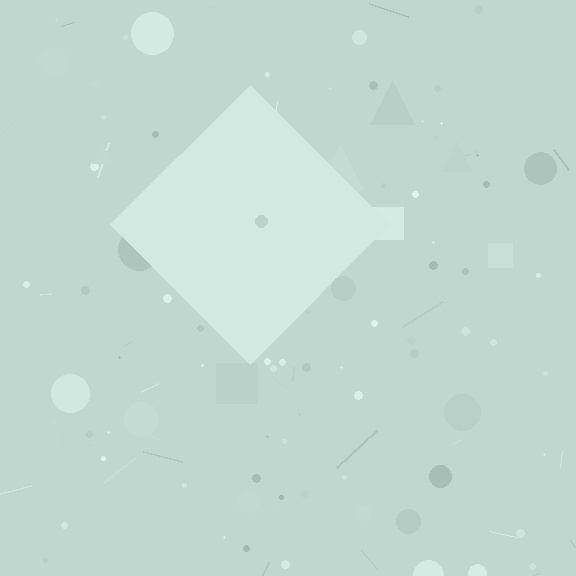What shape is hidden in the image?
A diamond is hidden in the image.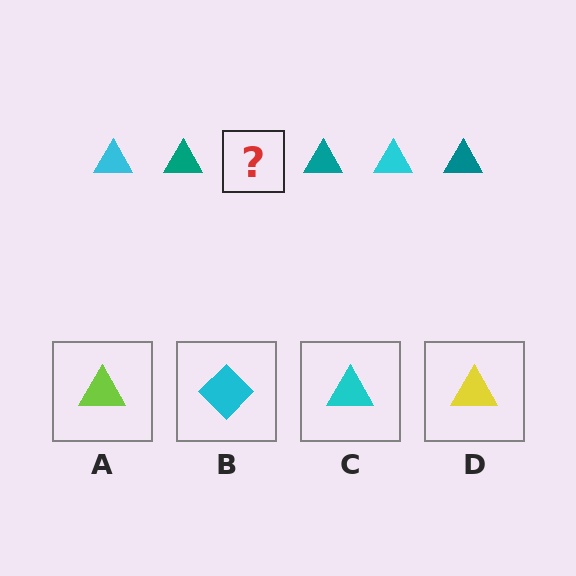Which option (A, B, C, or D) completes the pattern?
C.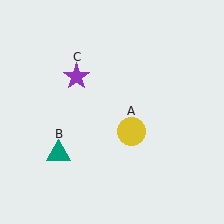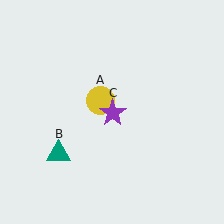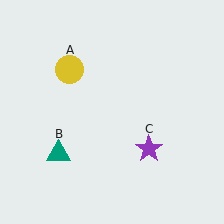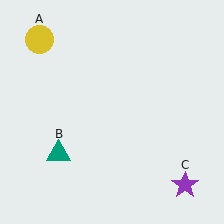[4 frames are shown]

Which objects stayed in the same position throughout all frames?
Teal triangle (object B) remained stationary.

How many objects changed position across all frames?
2 objects changed position: yellow circle (object A), purple star (object C).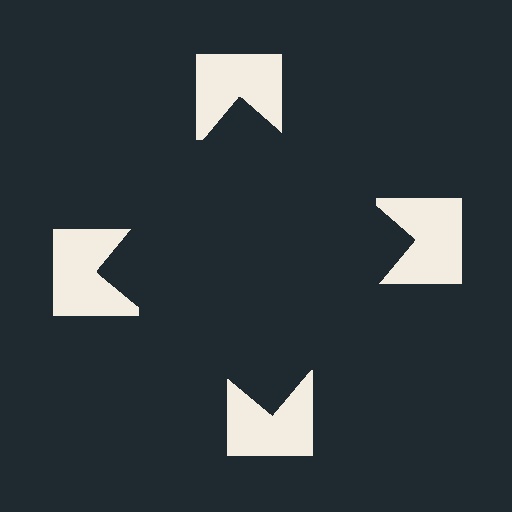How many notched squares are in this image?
There are 4 — one at each vertex of the illusory square.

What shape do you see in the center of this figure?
An illusory square — its edges are inferred from the aligned wedge cuts in the notched squares, not physically drawn.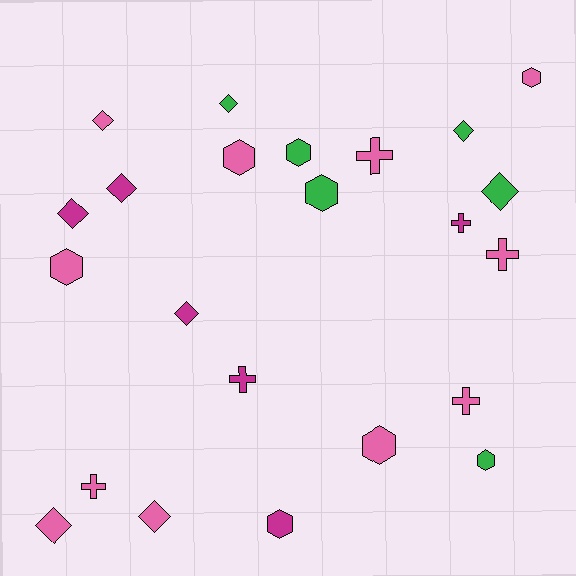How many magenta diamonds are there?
There are 3 magenta diamonds.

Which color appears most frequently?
Pink, with 11 objects.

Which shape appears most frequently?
Diamond, with 9 objects.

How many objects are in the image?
There are 23 objects.